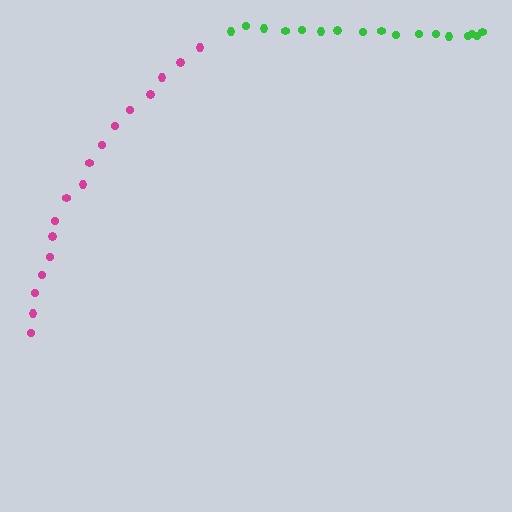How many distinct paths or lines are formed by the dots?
There are 2 distinct paths.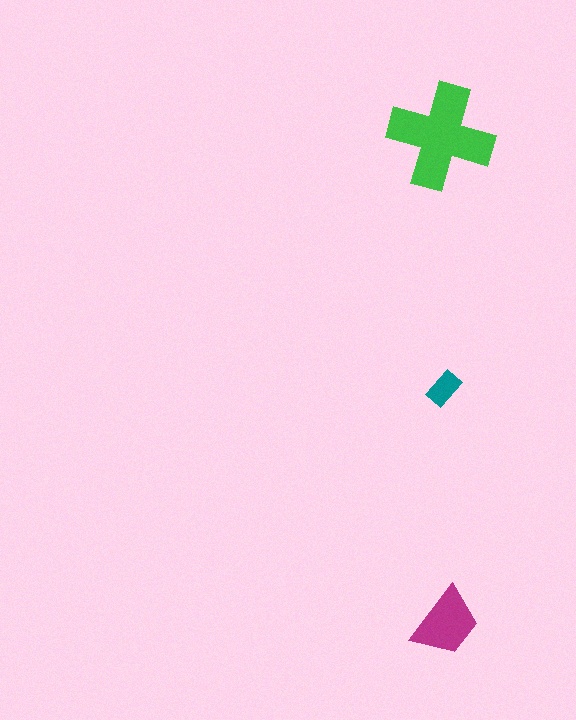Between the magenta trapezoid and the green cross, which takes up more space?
The green cross.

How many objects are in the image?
There are 3 objects in the image.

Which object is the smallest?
The teal rectangle.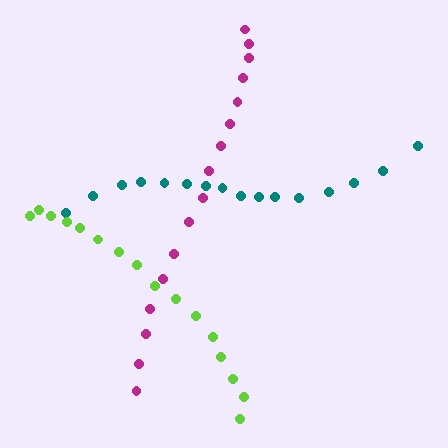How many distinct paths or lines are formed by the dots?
There are 3 distinct paths.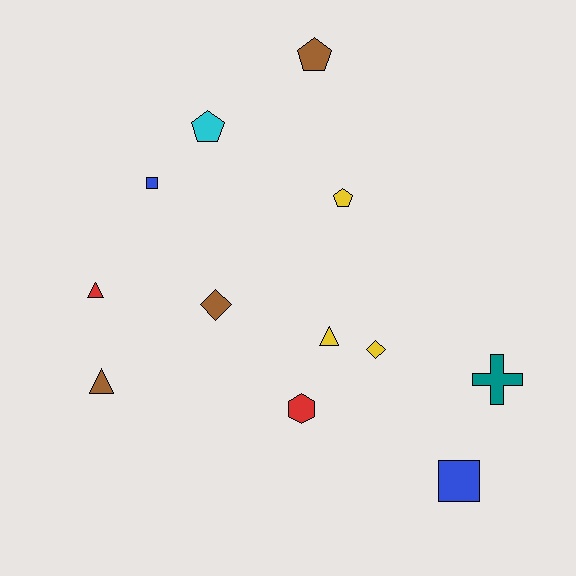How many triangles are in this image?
There are 3 triangles.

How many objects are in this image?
There are 12 objects.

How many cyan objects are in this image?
There is 1 cyan object.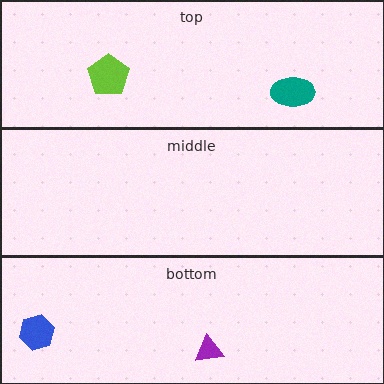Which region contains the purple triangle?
The bottom region.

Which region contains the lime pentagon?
The top region.